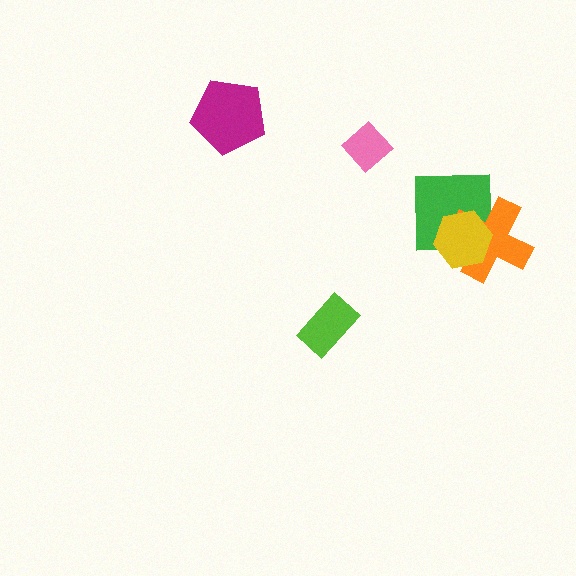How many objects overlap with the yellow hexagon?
2 objects overlap with the yellow hexagon.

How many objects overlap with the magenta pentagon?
0 objects overlap with the magenta pentagon.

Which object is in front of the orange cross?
The yellow hexagon is in front of the orange cross.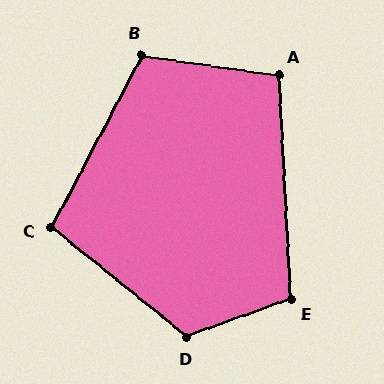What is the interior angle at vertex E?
Approximately 107 degrees (obtuse).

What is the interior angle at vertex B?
Approximately 110 degrees (obtuse).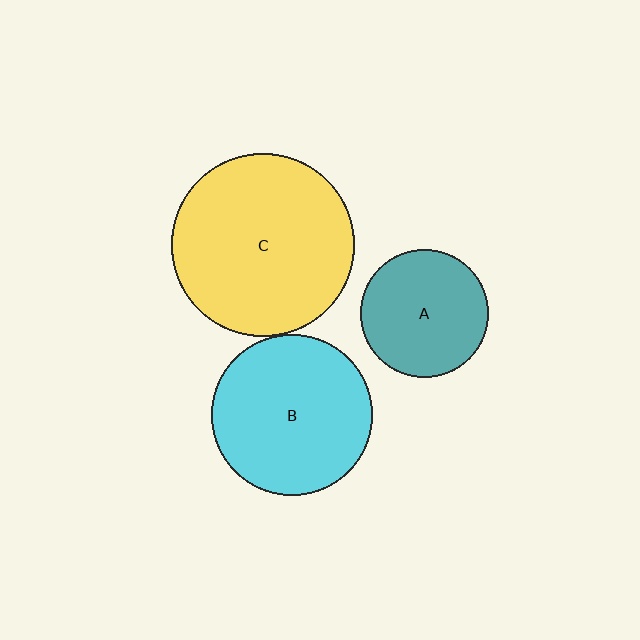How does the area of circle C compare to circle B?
Approximately 1.3 times.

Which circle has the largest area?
Circle C (yellow).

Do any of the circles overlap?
No, none of the circles overlap.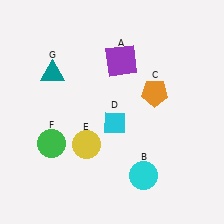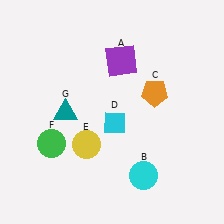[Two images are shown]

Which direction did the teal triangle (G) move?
The teal triangle (G) moved down.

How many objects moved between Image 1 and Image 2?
1 object moved between the two images.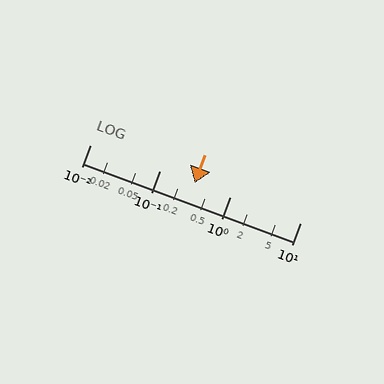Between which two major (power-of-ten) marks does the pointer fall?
The pointer is between 0.1 and 1.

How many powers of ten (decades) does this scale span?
The scale spans 3 decades, from 0.01 to 10.